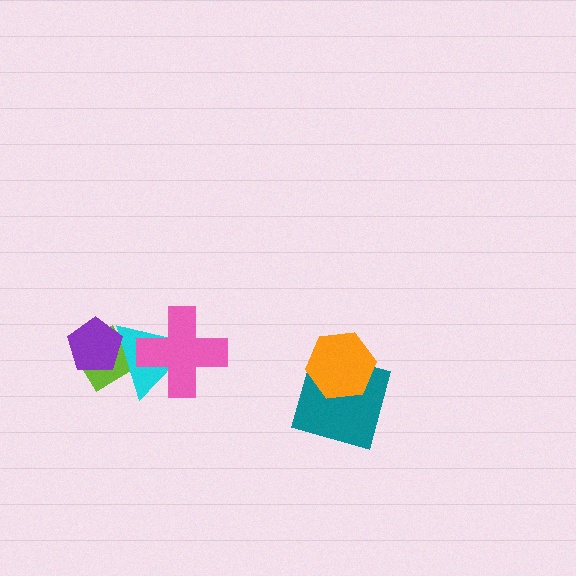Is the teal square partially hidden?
Yes, it is partially covered by another shape.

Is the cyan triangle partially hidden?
Yes, it is partially covered by another shape.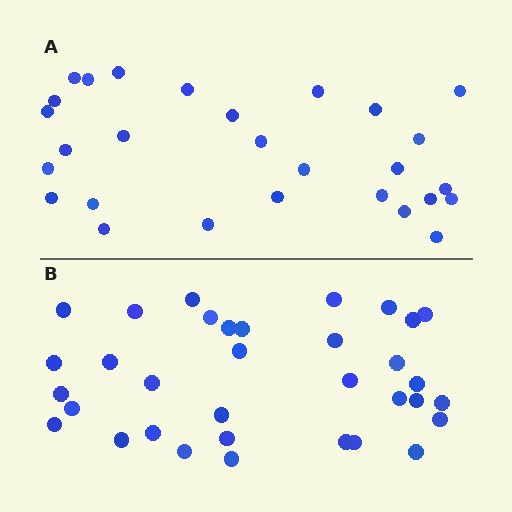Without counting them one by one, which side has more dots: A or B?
Region B (the bottom region) has more dots.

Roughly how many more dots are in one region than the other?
Region B has about 6 more dots than region A.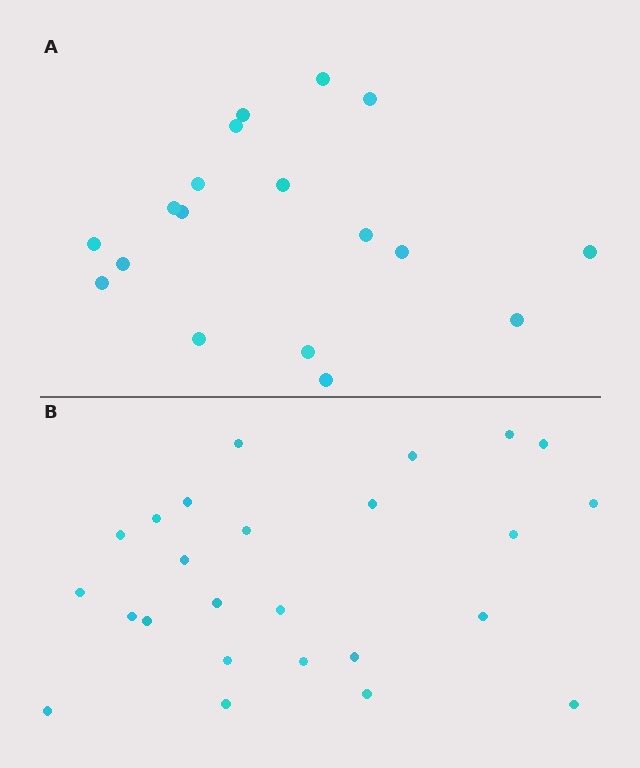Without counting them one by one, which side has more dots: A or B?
Region B (the bottom region) has more dots.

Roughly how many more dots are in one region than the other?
Region B has roughly 8 or so more dots than region A.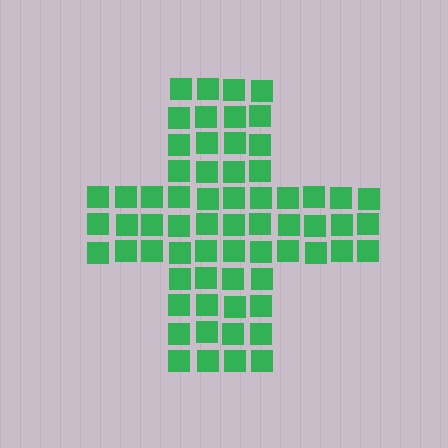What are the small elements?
The small elements are squares.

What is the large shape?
The large shape is a cross.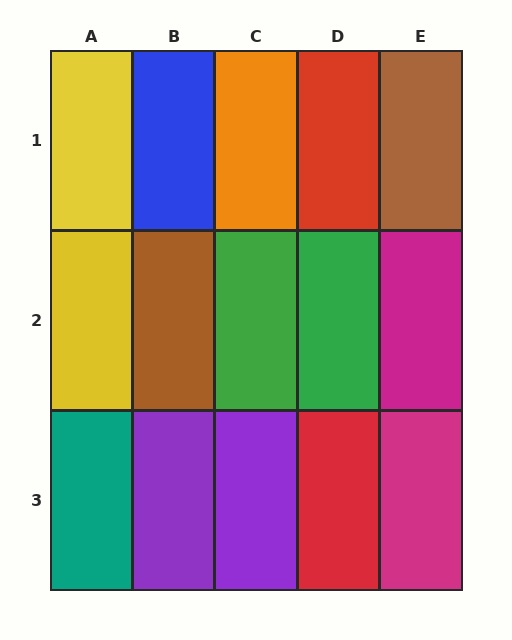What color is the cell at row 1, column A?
Yellow.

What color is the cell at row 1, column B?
Blue.